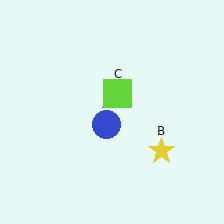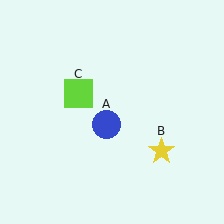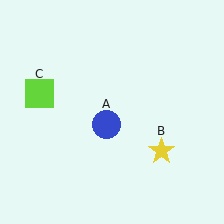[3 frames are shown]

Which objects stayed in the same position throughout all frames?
Blue circle (object A) and yellow star (object B) remained stationary.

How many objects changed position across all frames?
1 object changed position: lime square (object C).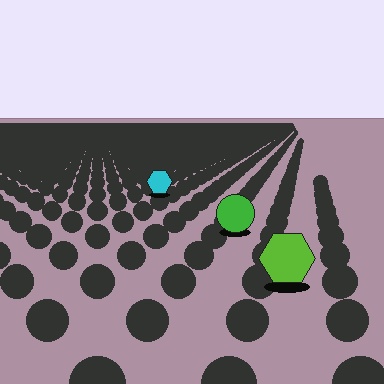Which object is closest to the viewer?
The lime hexagon is closest. The texture marks near it are larger and more spread out.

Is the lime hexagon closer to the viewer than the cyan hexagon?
Yes. The lime hexagon is closer — you can tell from the texture gradient: the ground texture is coarser near it.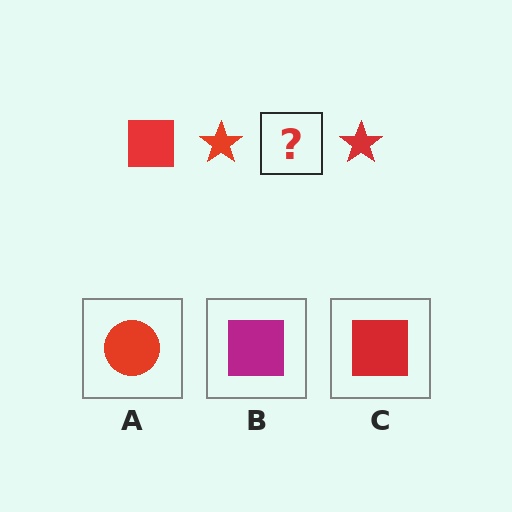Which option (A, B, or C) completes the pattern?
C.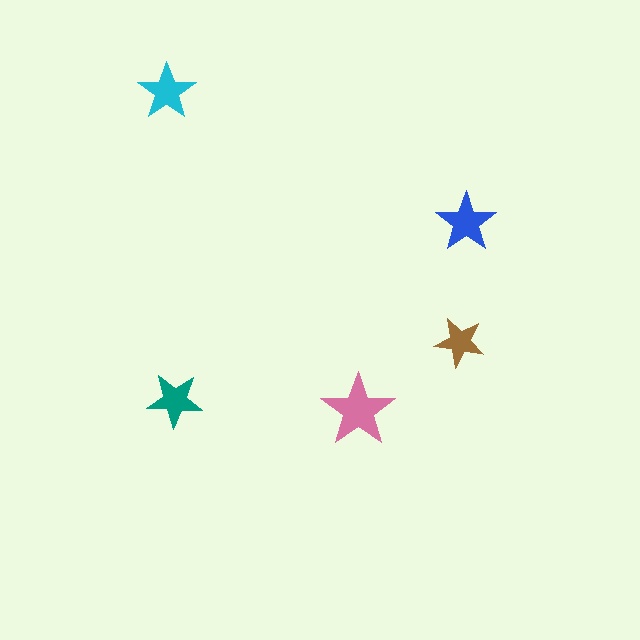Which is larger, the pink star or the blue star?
The pink one.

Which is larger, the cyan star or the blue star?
The blue one.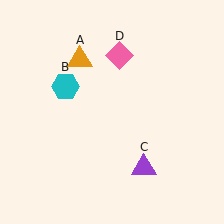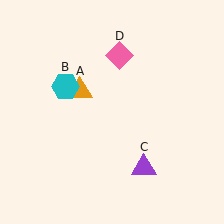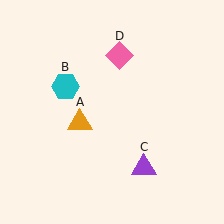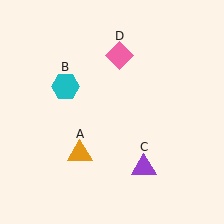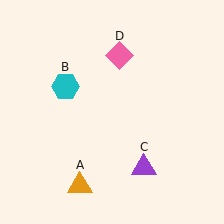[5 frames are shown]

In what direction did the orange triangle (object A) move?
The orange triangle (object A) moved down.